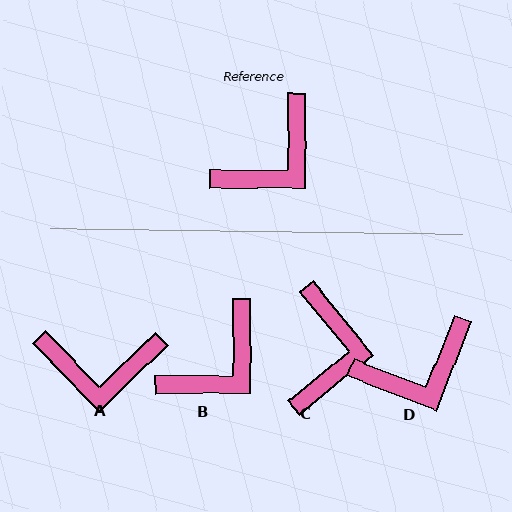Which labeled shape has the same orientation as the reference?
B.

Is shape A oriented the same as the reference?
No, it is off by about 46 degrees.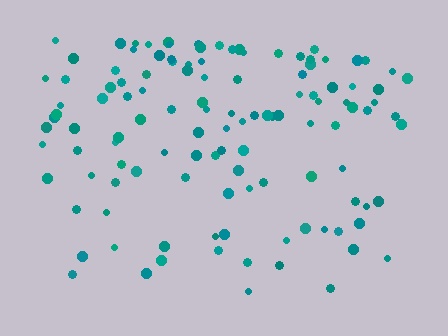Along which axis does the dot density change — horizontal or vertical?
Vertical.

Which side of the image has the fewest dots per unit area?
The bottom.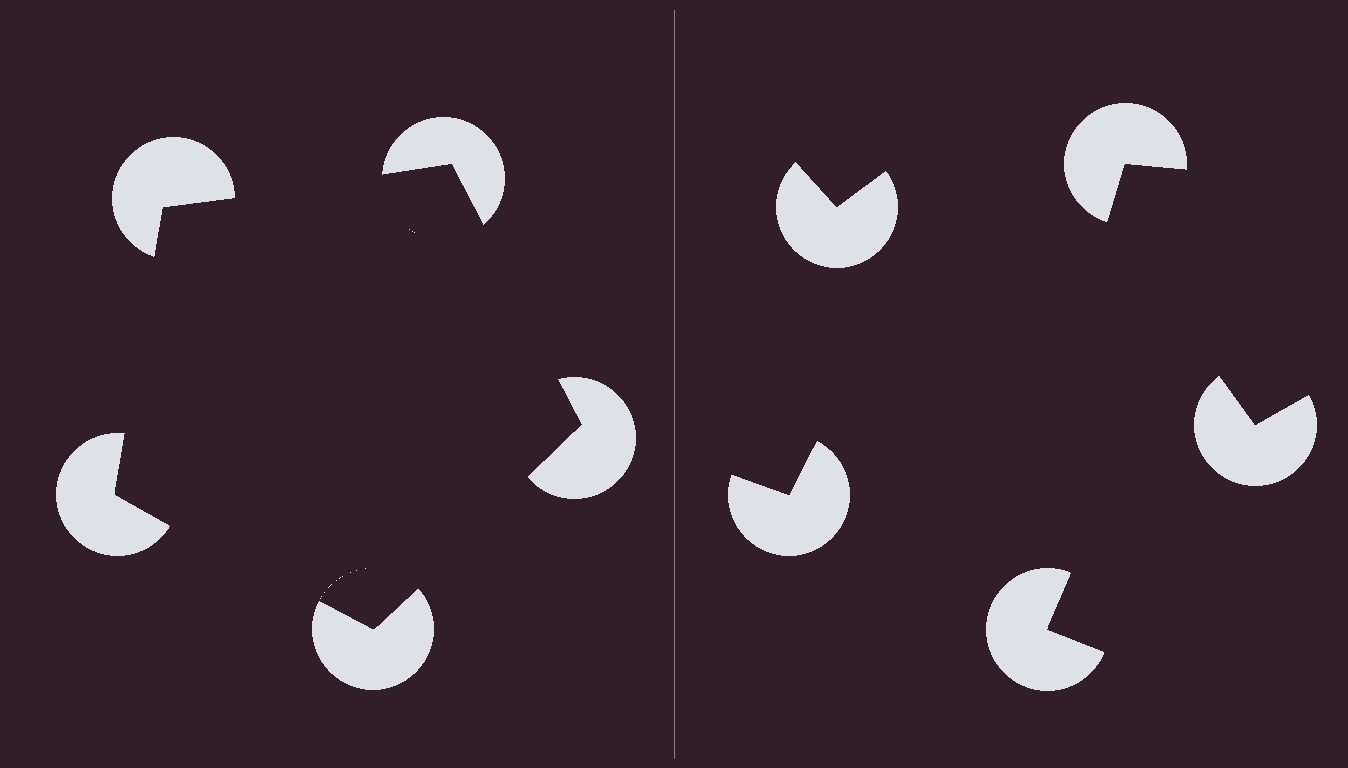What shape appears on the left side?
An illusory pentagon.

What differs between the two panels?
The pac-man discs are positioned identically on both sides; only the wedge orientations differ. On the left they align to a pentagon; on the right they are misaligned.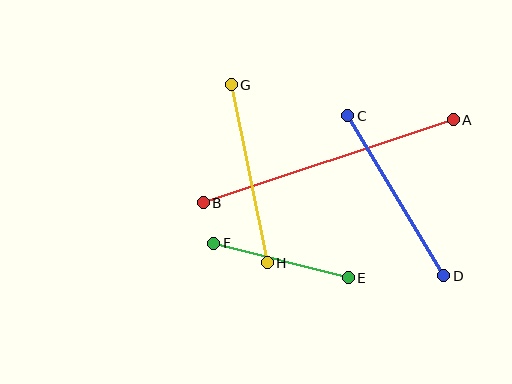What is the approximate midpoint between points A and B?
The midpoint is at approximately (328, 161) pixels.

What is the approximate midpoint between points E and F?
The midpoint is at approximately (281, 260) pixels.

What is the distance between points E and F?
The distance is approximately 139 pixels.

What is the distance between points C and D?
The distance is approximately 187 pixels.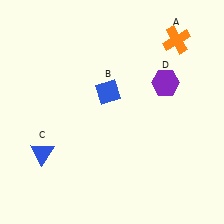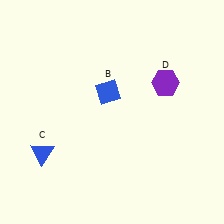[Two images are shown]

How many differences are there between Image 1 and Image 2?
There is 1 difference between the two images.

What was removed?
The orange cross (A) was removed in Image 2.